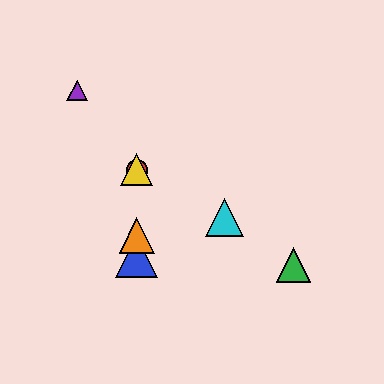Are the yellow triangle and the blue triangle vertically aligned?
Yes, both are at x≈137.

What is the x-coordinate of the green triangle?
The green triangle is at x≈294.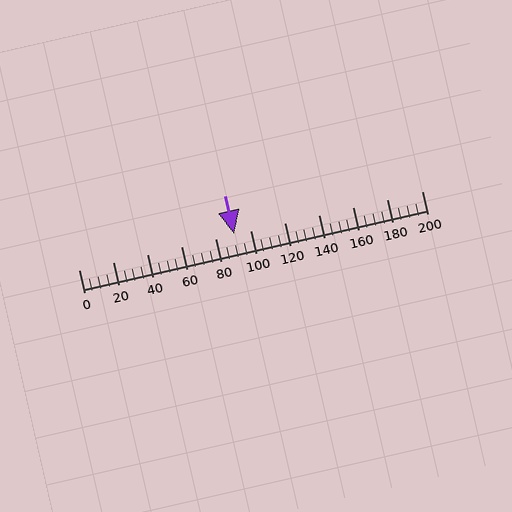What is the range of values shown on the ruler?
The ruler shows values from 0 to 200.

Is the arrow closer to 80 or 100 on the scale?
The arrow is closer to 100.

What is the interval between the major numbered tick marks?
The major tick marks are spaced 20 units apart.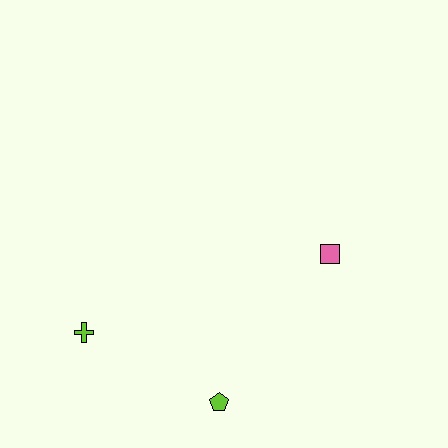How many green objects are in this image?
There are no green objects.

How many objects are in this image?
There are 3 objects.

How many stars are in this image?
There are no stars.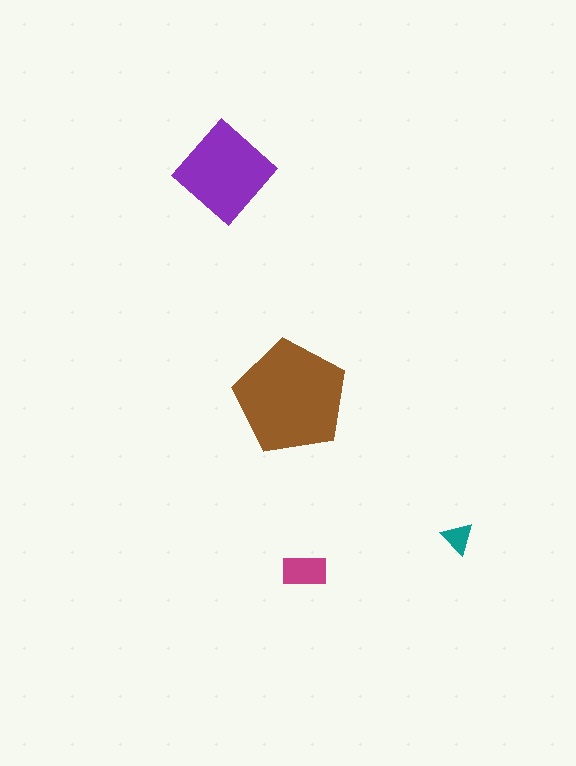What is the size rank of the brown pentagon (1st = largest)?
1st.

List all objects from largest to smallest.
The brown pentagon, the purple diamond, the magenta rectangle, the teal triangle.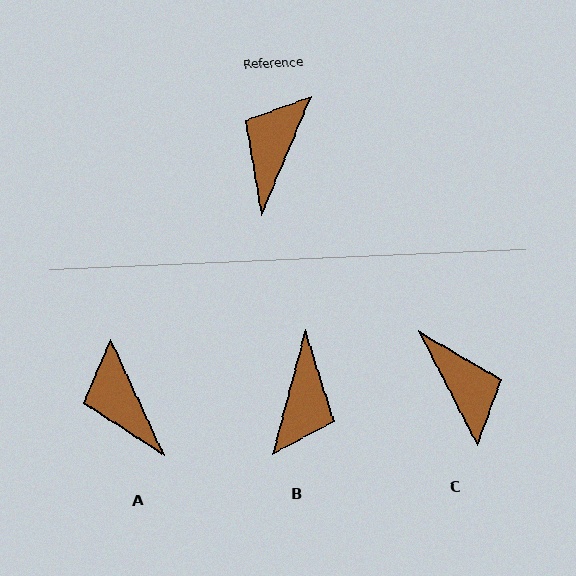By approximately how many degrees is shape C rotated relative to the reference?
Approximately 130 degrees clockwise.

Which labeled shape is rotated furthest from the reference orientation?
B, about 172 degrees away.